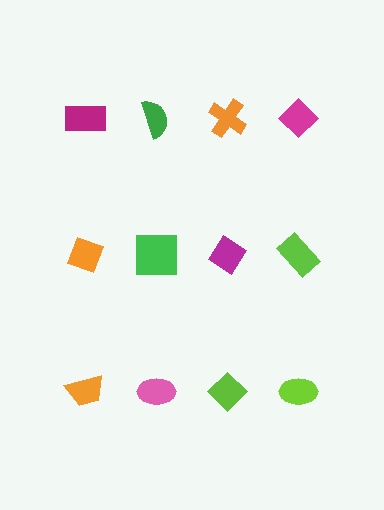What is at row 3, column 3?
A lime diamond.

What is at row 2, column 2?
A green square.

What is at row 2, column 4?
A lime rectangle.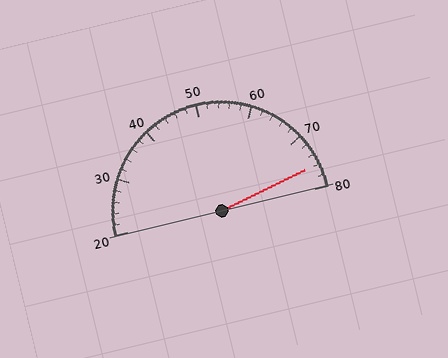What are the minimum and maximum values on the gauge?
The gauge ranges from 20 to 80.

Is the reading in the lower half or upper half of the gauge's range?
The reading is in the upper half of the range (20 to 80).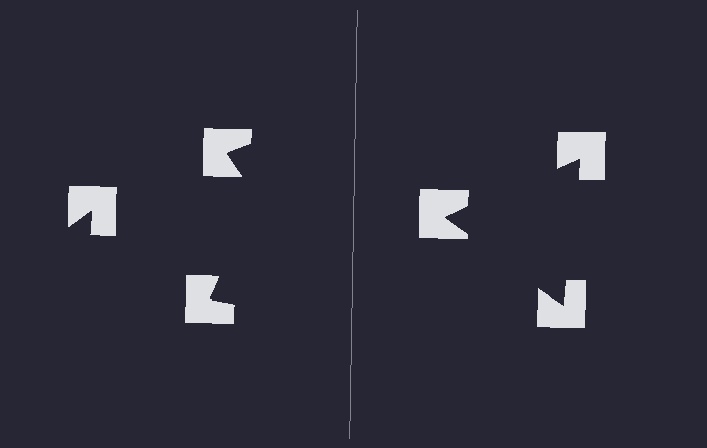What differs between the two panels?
The notched squares are positioned identically on both sides; only the wedge orientations differ. On the right they align to a triangle; on the left they are misaligned.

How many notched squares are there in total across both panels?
6 — 3 on each side.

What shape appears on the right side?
An illusory triangle.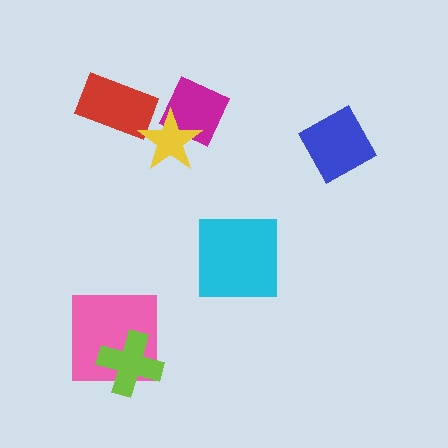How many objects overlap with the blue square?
0 objects overlap with the blue square.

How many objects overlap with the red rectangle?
0 objects overlap with the red rectangle.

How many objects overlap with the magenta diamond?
1 object overlaps with the magenta diamond.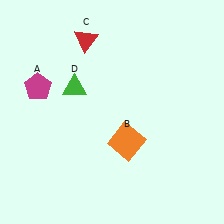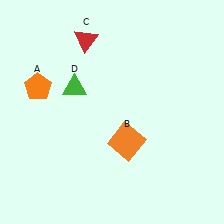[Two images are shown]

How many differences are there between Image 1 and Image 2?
There is 1 difference between the two images.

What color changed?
The pentagon (A) changed from magenta in Image 1 to orange in Image 2.